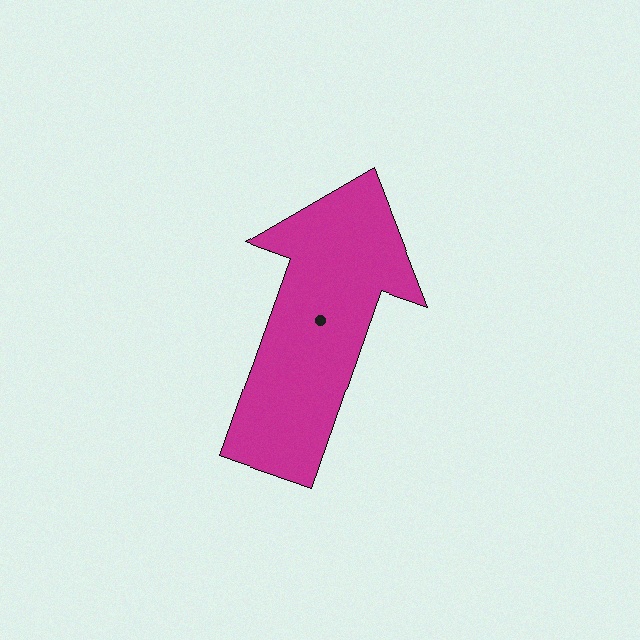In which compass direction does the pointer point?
North.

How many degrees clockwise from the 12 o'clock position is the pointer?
Approximately 19 degrees.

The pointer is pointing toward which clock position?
Roughly 1 o'clock.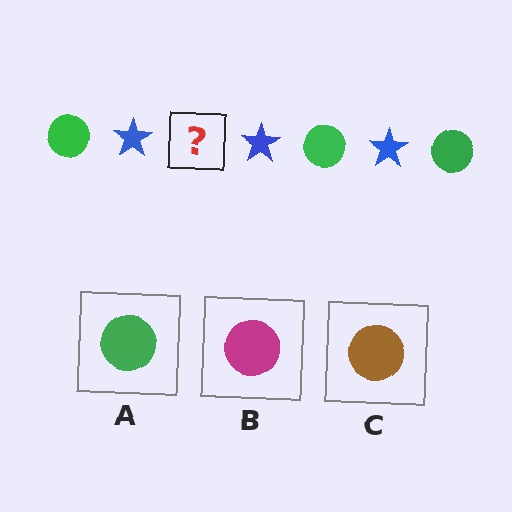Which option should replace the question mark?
Option A.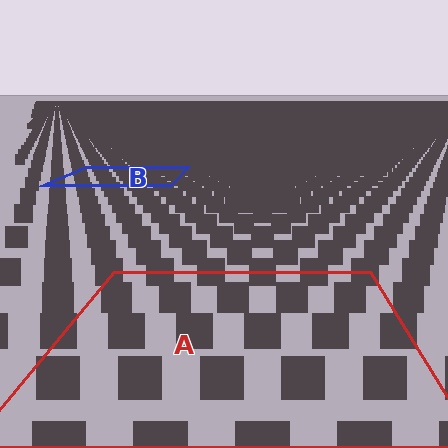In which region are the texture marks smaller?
The texture marks are smaller in region B, because it is farther away.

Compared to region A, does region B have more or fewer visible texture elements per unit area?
Region B has more texture elements per unit area — they are packed more densely because it is farther away.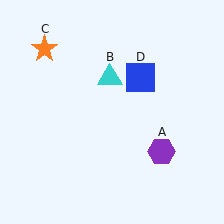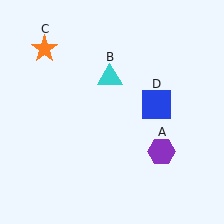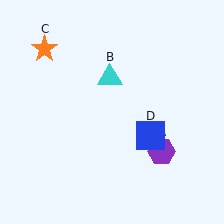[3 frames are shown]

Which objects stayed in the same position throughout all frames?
Purple hexagon (object A) and cyan triangle (object B) and orange star (object C) remained stationary.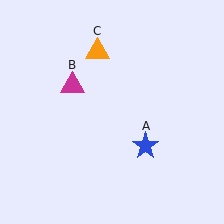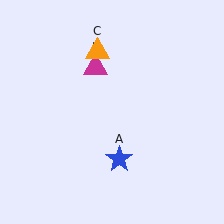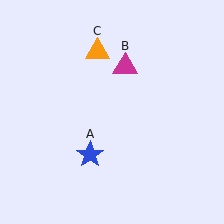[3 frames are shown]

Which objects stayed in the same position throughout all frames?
Orange triangle (object C) remained stationary.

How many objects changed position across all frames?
2 objects changed position: blue star (object A), magenta triangle (object B).